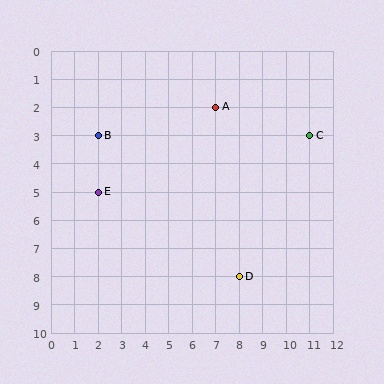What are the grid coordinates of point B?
Point B is at grid coordinates (2, 3).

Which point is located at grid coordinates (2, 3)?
Point B is at (2, 3).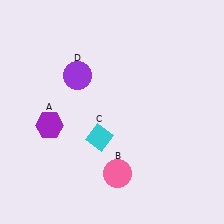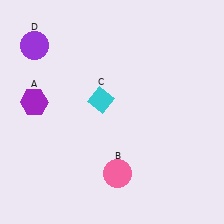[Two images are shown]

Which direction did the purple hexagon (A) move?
The purple hexagon (A) moved up.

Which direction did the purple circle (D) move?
The purple circle (D) moved left.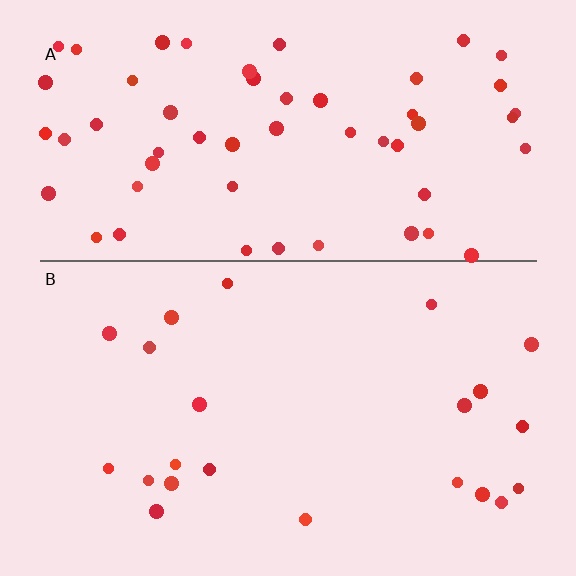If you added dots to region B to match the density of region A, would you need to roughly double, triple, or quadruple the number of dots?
Approximately triple.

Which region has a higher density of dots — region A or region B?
A (the top).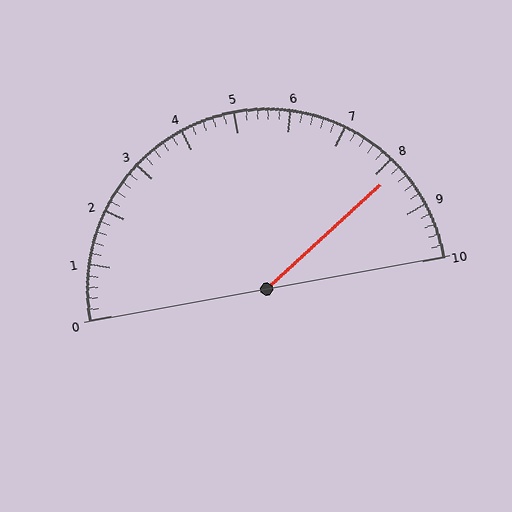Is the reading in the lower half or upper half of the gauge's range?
The reading is in the upper half of the range (0 to 10).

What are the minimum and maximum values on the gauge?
The gauge ranges from 0 to 10.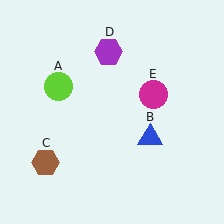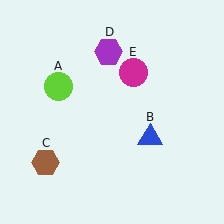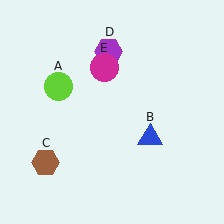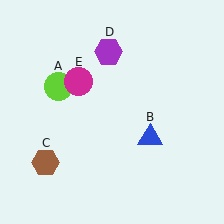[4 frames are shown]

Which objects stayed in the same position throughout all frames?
Lime circle (object A) and blue triangle (object B) and brown hexagon (object C) and purple hexagon (object D) remained stationary.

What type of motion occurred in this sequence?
The magenta circle (object E) rotated counterclockwise around the center of the scene.